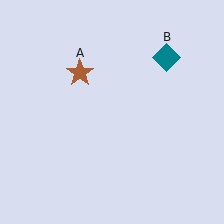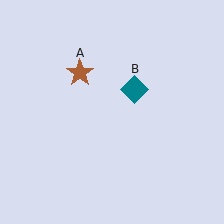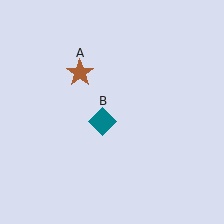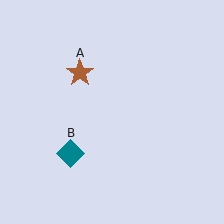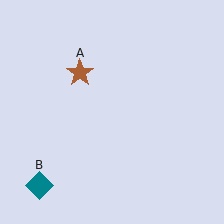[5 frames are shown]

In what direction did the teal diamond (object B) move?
The teal diamond (object B) moved down and to the left.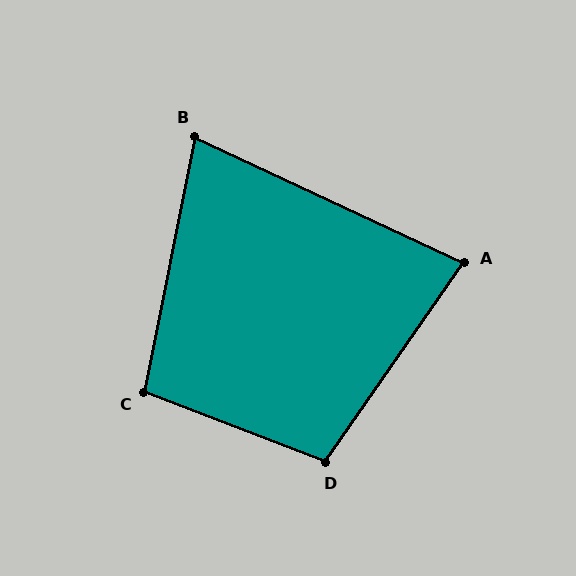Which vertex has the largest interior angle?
D, at approximately 104 degrees.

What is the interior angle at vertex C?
Approximately 100 degrees (obtuse).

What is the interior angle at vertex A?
Approximately 80 degrees (acute).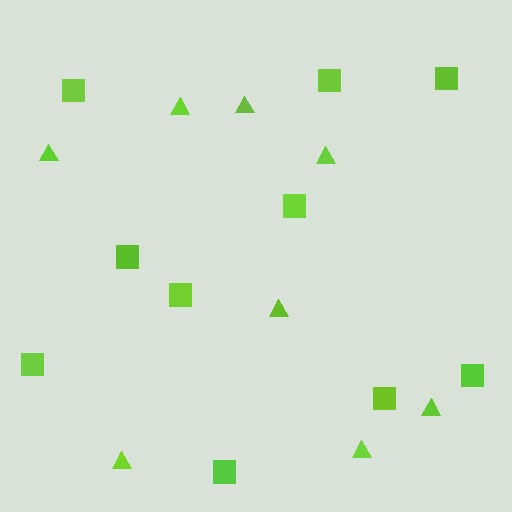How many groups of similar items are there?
There are 2 groups: one group of squares (10) and one group of triangles (8).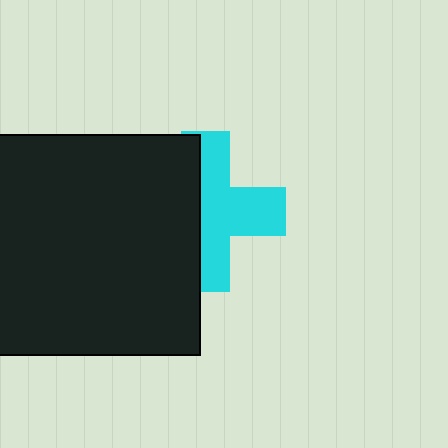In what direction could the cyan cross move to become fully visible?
The cyan cross could move right. That would shift it out from behind the black square entirely.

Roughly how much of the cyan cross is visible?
About half of it is visible (roughly 55%).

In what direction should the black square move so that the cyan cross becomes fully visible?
The black square should move left. That is the shortest direction to clear the overlap and leave the cyan cross fully visible.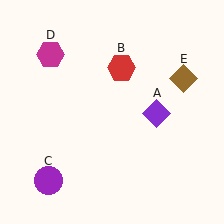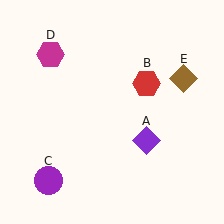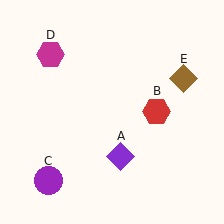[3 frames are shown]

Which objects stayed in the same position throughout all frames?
Purple circle (object C) and magenta hexagon (object D) and brown diamond (object E) remained stationary.